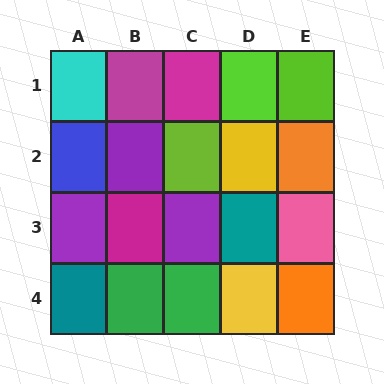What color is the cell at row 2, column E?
Orange.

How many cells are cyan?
1 cell is cyan.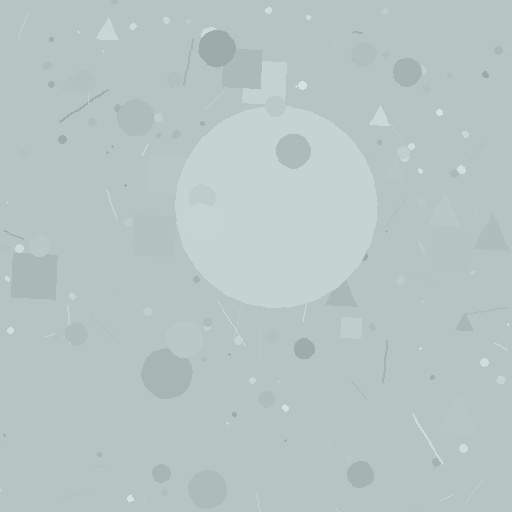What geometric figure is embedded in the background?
A circle is embedded in the background.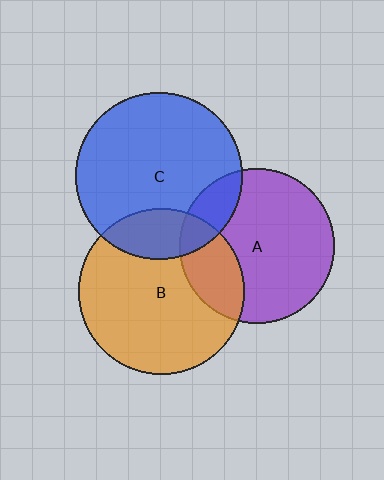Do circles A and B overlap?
Yes.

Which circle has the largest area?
Circle C (blue).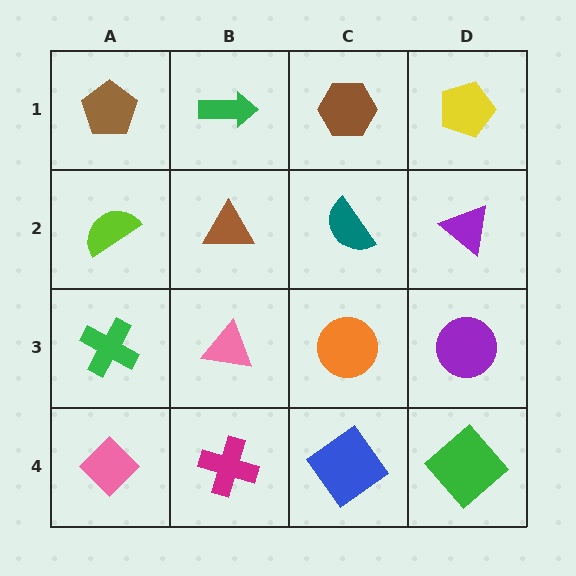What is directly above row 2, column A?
A brown pentagon.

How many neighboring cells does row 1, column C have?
3.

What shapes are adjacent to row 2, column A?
A brown pentagon (row 1, column A), a green cross (row 3, column A), a brown triangle (row 2, column B).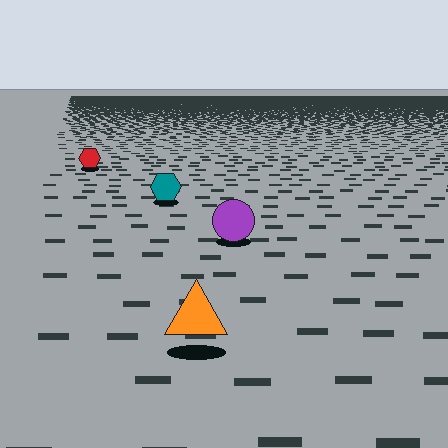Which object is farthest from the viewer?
The red hexagon is farthest from the viewer. It appears smaller and the ground texture around it is denser.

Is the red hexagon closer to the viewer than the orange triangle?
No. The orange triangle is closer — you can tell from the texture gradient: the ground texture is coarser near it.